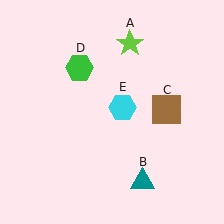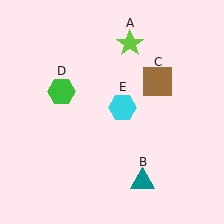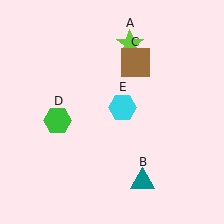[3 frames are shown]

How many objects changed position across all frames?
2 objects changed position: brown square (object C), green hexagon (object D).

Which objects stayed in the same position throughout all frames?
Lime star (object A) and teal triangle (object B) and cyan hexagon (object E) remained stationary.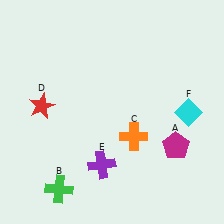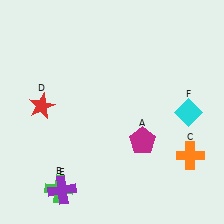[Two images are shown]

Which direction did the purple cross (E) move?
The purple cross (E) moved left.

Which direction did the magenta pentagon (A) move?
The magenta pentagon (A) moved left.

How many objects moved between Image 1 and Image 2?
3 objects moved between the two images.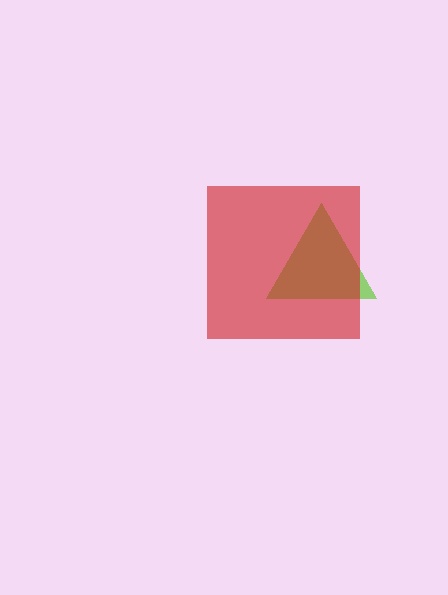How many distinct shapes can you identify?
There are 2 distinct shapes: a lime triangle, a red square.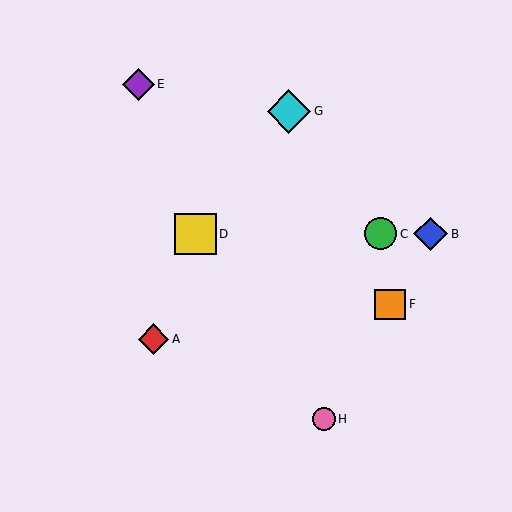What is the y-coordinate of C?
Object C is at y≈234.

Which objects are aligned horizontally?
Objects B, C, D are aligned horizontally.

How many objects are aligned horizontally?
3 objects (B, C, D) are aligned horizontally.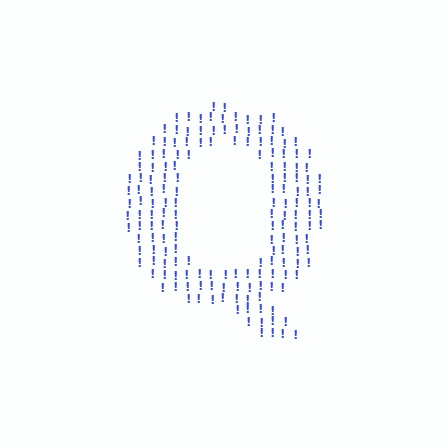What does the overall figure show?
The overall figure shows the letter Q.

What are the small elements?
The small elements are exclamation marks.